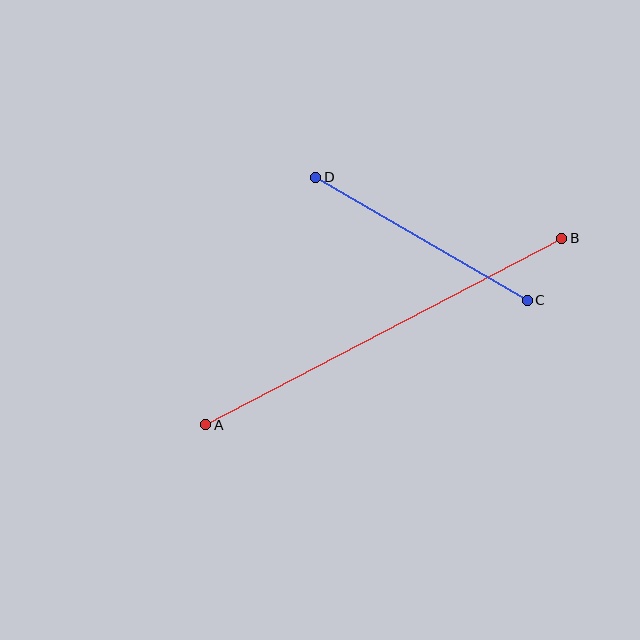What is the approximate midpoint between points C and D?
The midpoint is at approximately (422, 239) pixels.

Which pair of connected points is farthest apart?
Points A and B are farthest apart.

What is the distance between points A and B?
The distance is approximately 402 pixels.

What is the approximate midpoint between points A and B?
The midpoint is at approximately (384, 331) pixels.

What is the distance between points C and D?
The distance is approximately 245 pixels.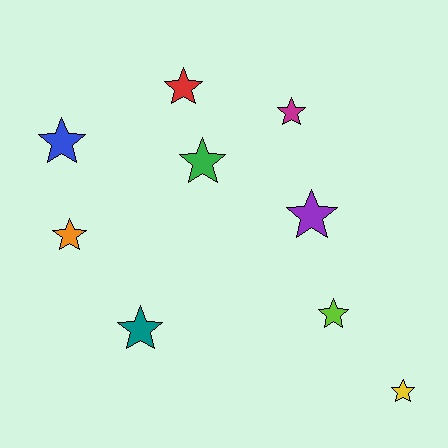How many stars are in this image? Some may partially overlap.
There are 9 stars.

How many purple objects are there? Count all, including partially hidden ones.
There is 1 purple object.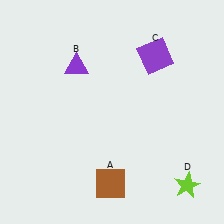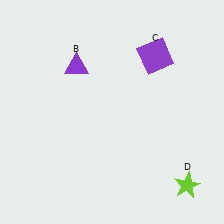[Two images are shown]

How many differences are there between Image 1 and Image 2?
There is 1 difference between the two images.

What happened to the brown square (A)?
The brown square (A) was removed in Image 2. It was in the bottom-left area of Image 1.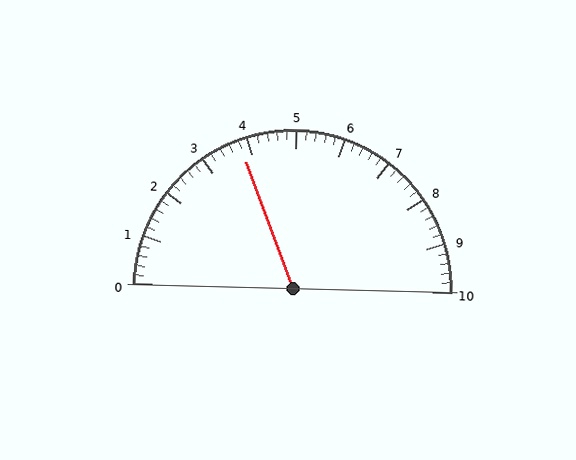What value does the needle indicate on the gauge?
The needle indicates approximately 3.8.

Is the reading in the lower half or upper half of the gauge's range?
The reading is in the lower half of the range (0 to 10).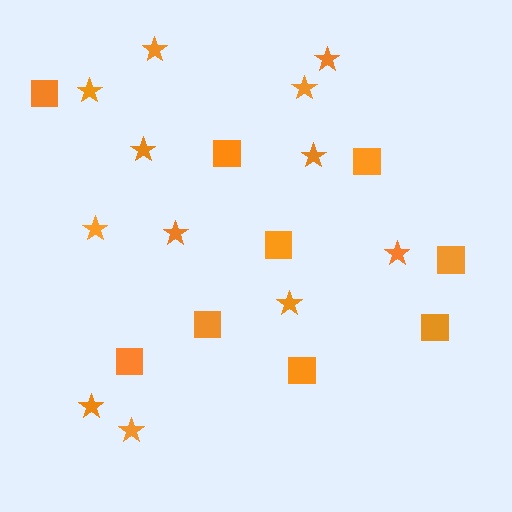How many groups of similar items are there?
There are 2 groups: one group of stars (12) and one group of squares (9).